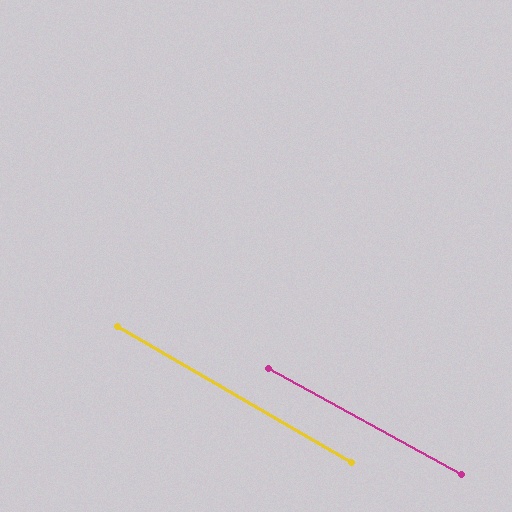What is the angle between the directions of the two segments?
Approximately 1 degree.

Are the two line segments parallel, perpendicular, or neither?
Parallel — their directions differ by only 1.3°.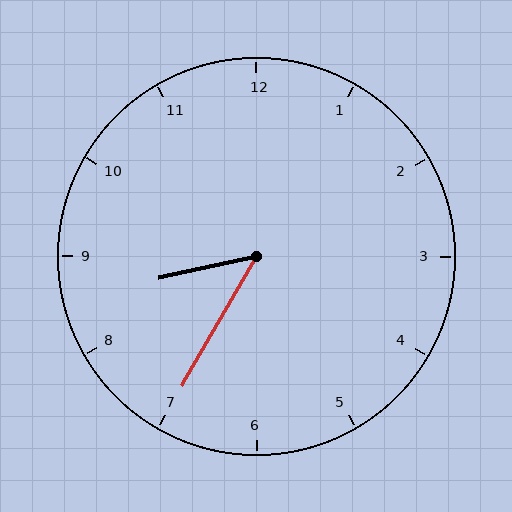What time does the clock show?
8:35.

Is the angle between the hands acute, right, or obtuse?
It is acute.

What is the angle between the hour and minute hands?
Approximately 48 degrees.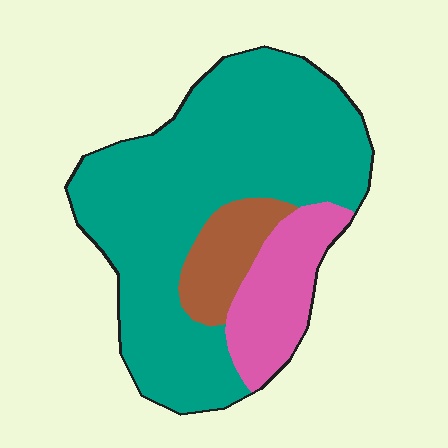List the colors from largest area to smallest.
From largest to smallest: teal, pink, brown.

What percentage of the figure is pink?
Pink takes up less than a quarter of the figure.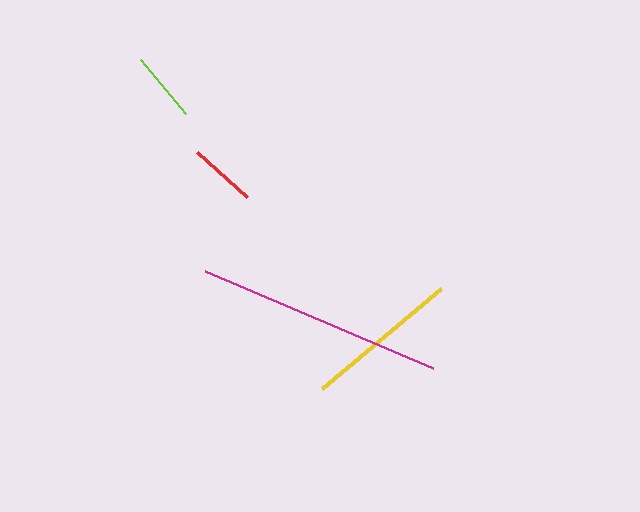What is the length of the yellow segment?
The yellow segment is approximately 156 pixels long.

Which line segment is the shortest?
The red line is the shortest at approximately 68 pixels.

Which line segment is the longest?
The magenta line is the longest at approximately 248 pixels.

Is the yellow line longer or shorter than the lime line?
The yellow line is longer than the lime line.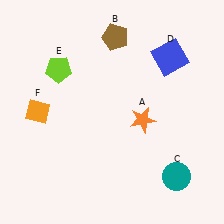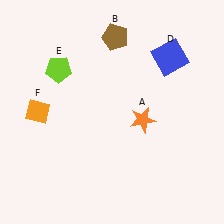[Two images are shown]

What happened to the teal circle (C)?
The teal circle (C) was removed in Image 2. It was in the bottom-right area of Image 1.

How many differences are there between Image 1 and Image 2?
There is 1 difference between the two images.